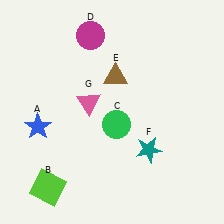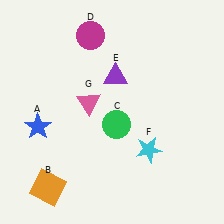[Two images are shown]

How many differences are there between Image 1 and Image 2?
There are 3 differences between the two images.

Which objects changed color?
B changed from lime to orange. E changed from brown to purple. F changed from teal to cyan.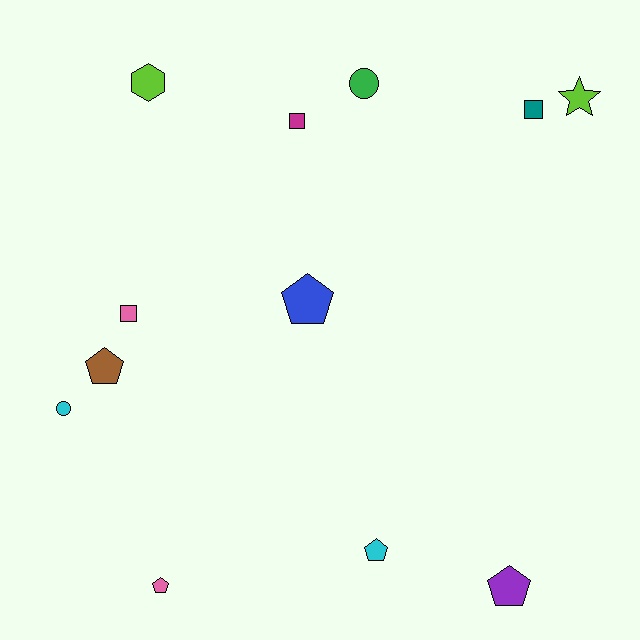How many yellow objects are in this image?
There are no yellow objects.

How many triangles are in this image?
There are no triangles.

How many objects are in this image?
There are 12 objects.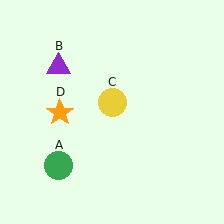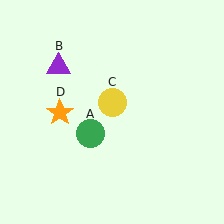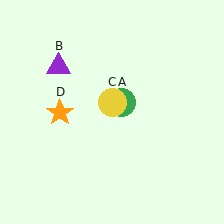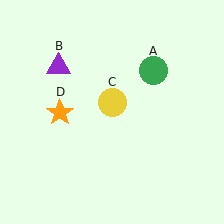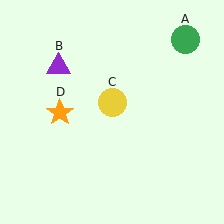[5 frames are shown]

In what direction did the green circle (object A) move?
The green circle (object A) moved up and to the right.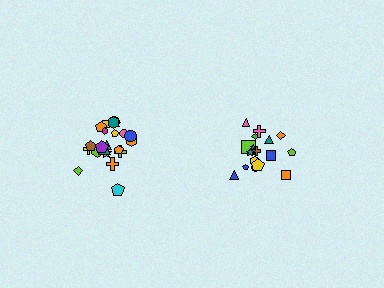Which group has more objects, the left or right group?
The left group.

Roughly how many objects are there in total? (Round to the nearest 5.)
Roughly 40 objects in total.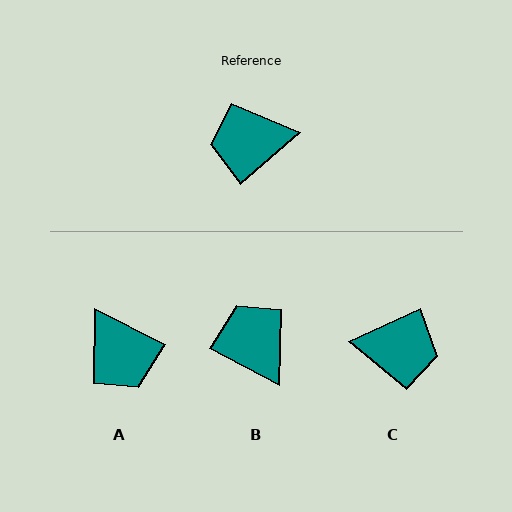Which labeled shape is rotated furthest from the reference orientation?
C, about 163 degrees away.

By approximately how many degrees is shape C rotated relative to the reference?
Approximately 163 degrees counter-clockwise.